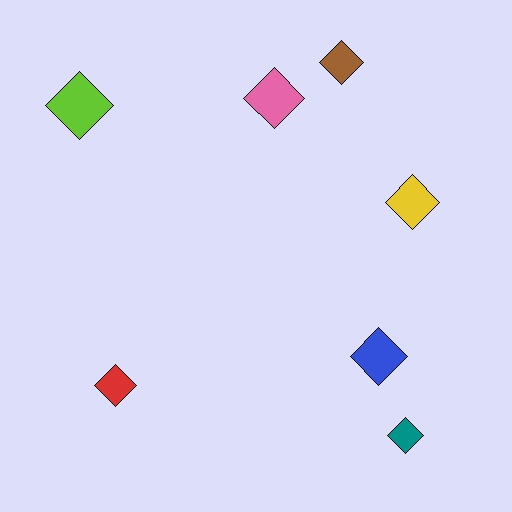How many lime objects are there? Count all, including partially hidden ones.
There is 1 lime object.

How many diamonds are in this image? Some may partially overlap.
There are 7 diamonds.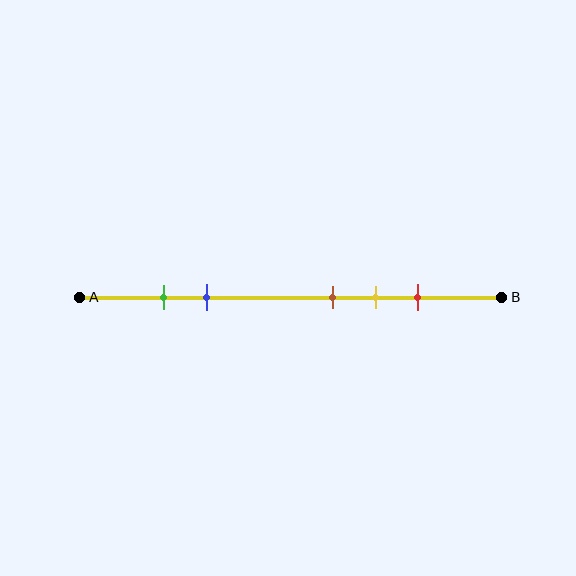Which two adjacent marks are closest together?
The green and blue marks are the closest adjacent pair.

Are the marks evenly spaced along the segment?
No, the marks are not evenly spaced.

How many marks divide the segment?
There are 5 marks dividing the segment.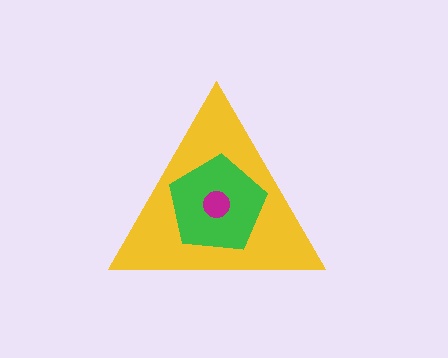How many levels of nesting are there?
3.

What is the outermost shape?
The yellow triangle.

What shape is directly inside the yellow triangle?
The green pentagon.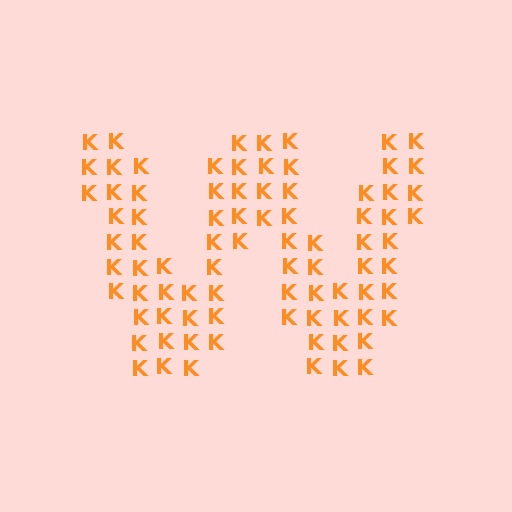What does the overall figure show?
The overall figure shows the letter W.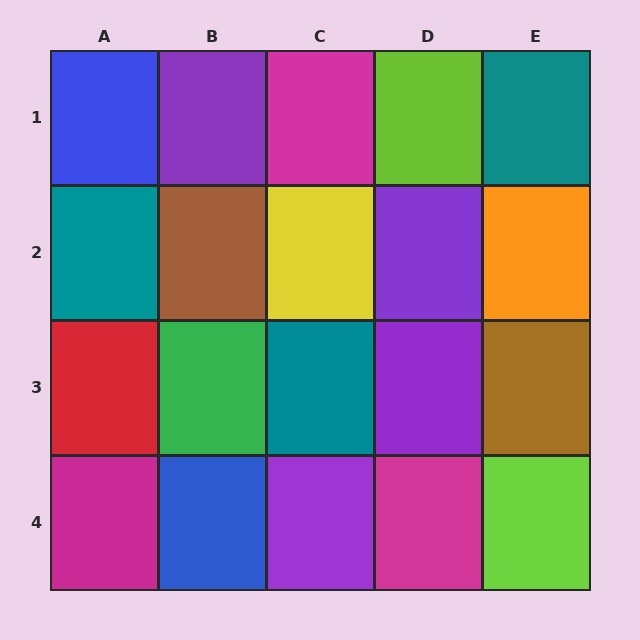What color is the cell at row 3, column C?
Teal.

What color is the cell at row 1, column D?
Lime.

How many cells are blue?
2 cells are blue.